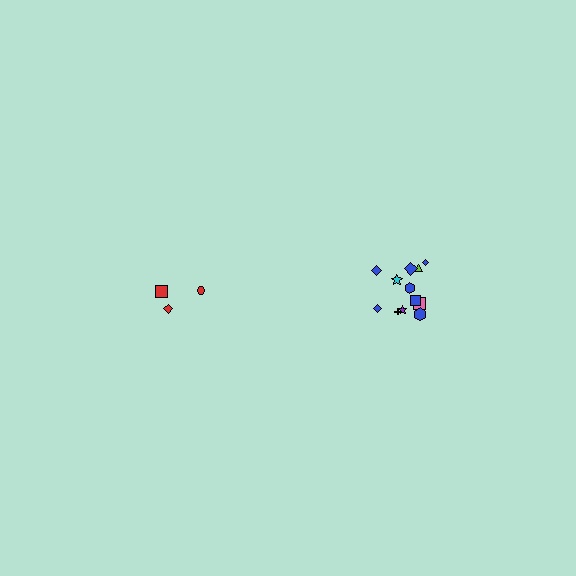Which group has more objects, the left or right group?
The right group.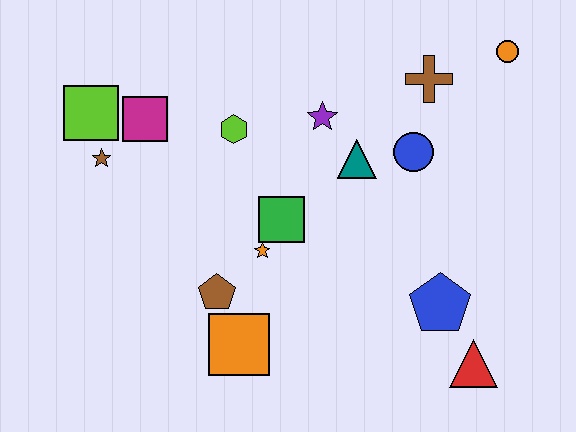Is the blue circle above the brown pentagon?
Yes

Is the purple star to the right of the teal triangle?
No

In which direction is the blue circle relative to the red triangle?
The blue circle is above the red triangle.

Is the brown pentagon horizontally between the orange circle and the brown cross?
No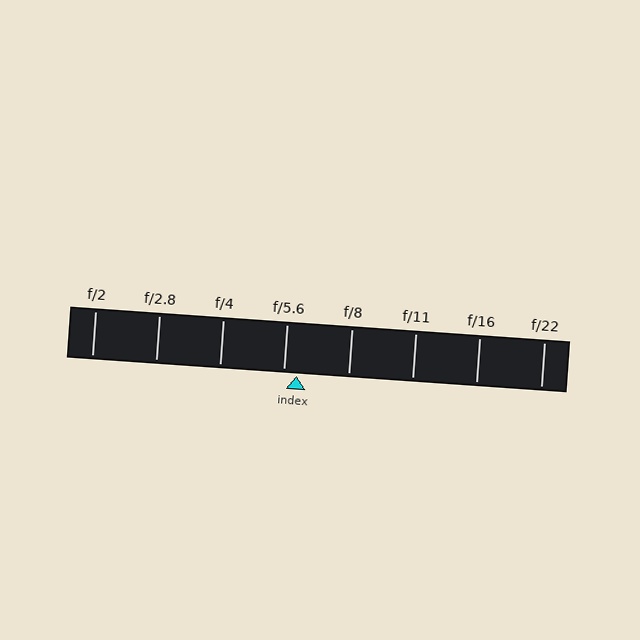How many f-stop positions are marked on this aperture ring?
There are 8 f-stop positions marked.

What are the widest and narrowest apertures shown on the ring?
The widest aperture shown is f/2 and the narrowest is f/22.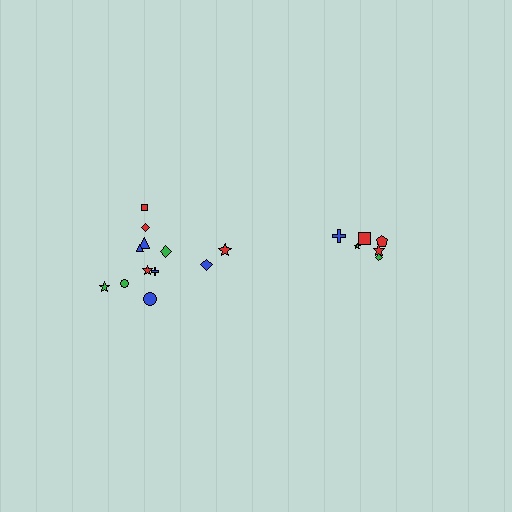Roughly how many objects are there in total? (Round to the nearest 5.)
Roughly 20 objects in total.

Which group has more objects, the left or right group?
The left group.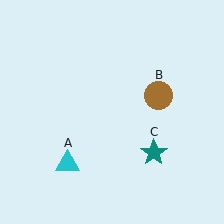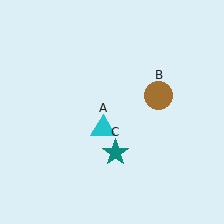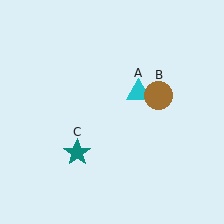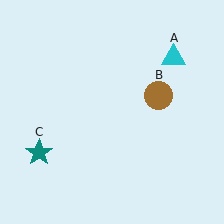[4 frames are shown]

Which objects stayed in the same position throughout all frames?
Brown circle (object B) remained stationary.